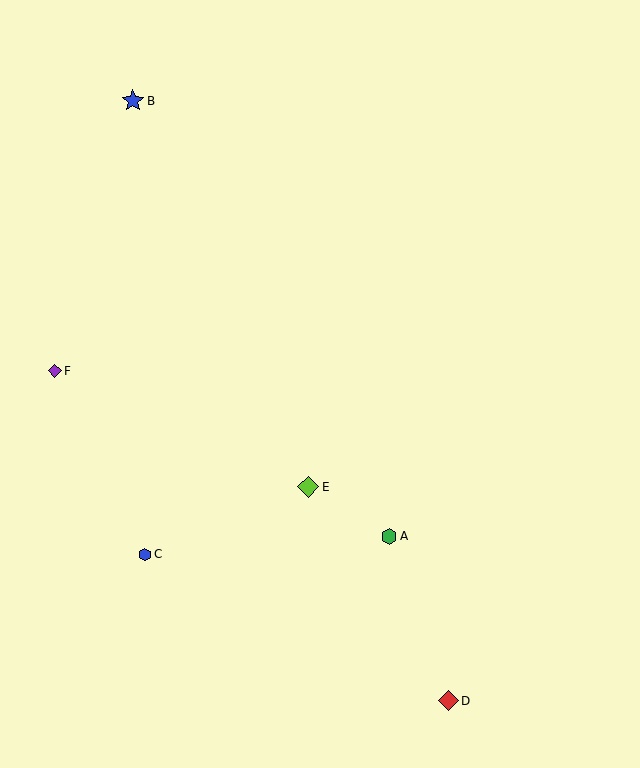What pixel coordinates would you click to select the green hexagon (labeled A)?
Click at (389, 536) to select the green hexagon A.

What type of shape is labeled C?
Shape C is a blue hexagon.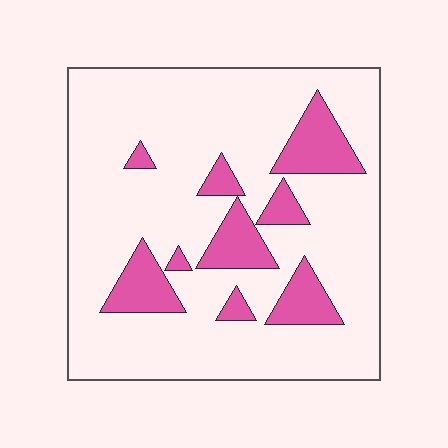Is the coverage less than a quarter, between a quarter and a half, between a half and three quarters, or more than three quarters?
Less than a quarter.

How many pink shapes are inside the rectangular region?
9.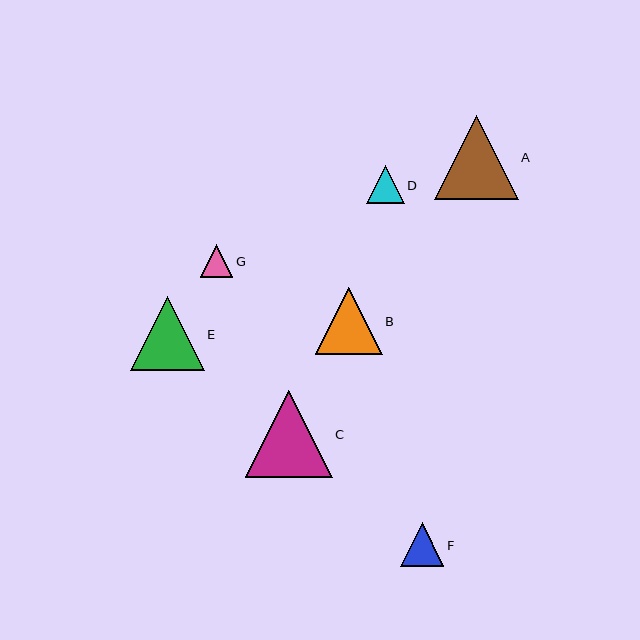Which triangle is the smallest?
Triangle G is the smallest with a size of approximately 32 pixels.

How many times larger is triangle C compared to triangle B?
Triangle C is approximately 1.3 times the size of triangle B.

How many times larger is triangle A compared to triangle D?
Triangle A is approximately 2.2 times the size of triangle D.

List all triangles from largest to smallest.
From largest to smallest: C, A, E, B, F, D, G.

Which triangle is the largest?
Triangle C is the largest with a size of approximately 87 pixels.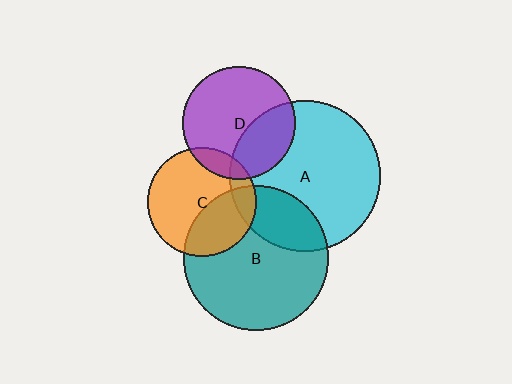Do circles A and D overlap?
Yes.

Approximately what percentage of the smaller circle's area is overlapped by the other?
Approximately 35%.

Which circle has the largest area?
Circle A (cyan).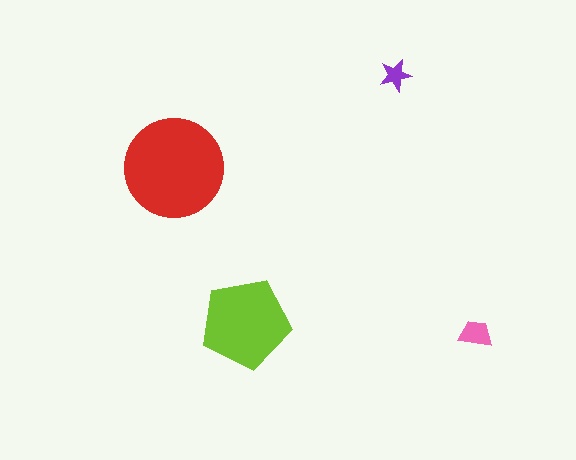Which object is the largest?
The red circle.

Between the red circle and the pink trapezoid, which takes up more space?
The red circle.